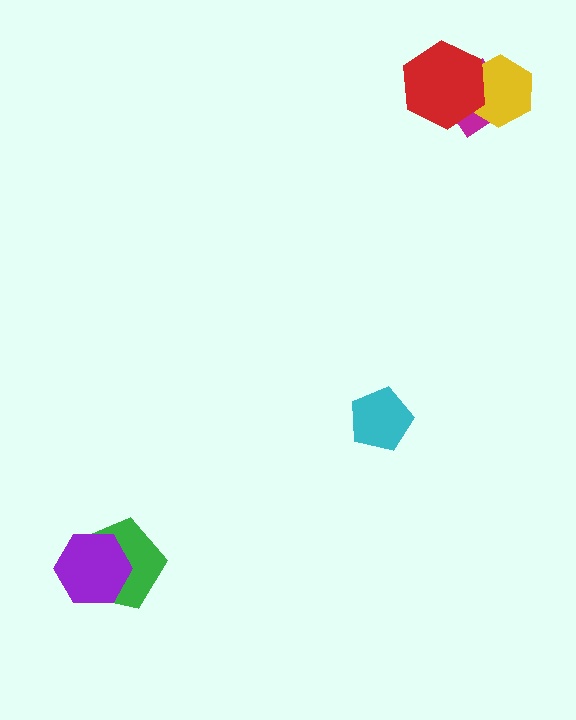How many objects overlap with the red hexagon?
2 objects overlap with the red hexagon.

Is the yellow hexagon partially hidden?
Yes, it is partially covered by another shape.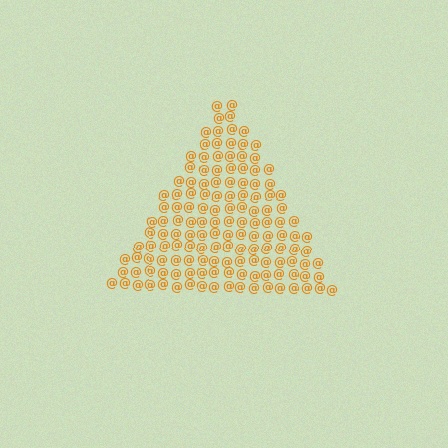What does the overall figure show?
The overall figure shows a triangle.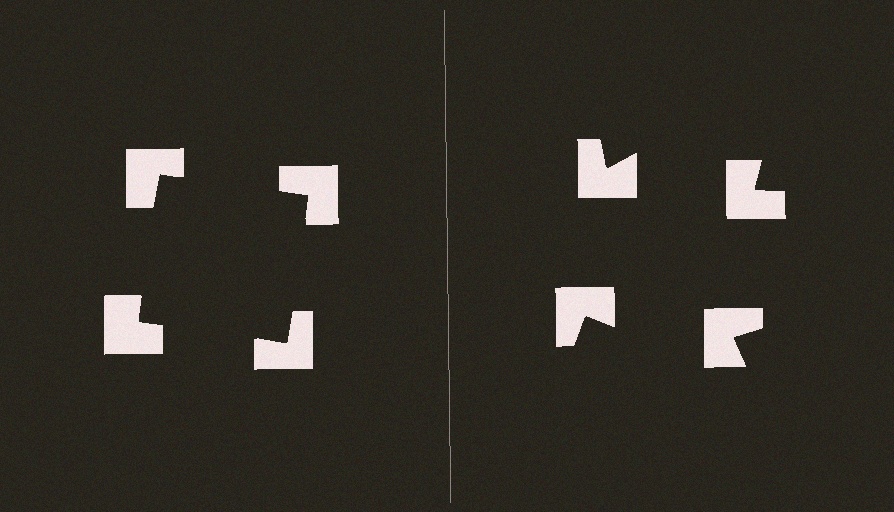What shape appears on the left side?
An illusory square.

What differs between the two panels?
The notched squares are positioned identically on both sides; only the wedge orientations differ. On the left they align to a square; on the right they are misaligned.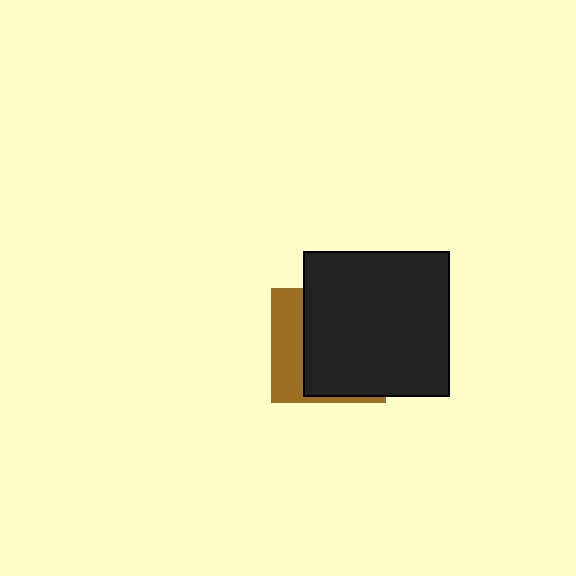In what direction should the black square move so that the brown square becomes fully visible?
The black square should move right. That is the shortest direction to clear the overlap and leave the brown square fully visible.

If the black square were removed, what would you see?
You would see the complete brown square.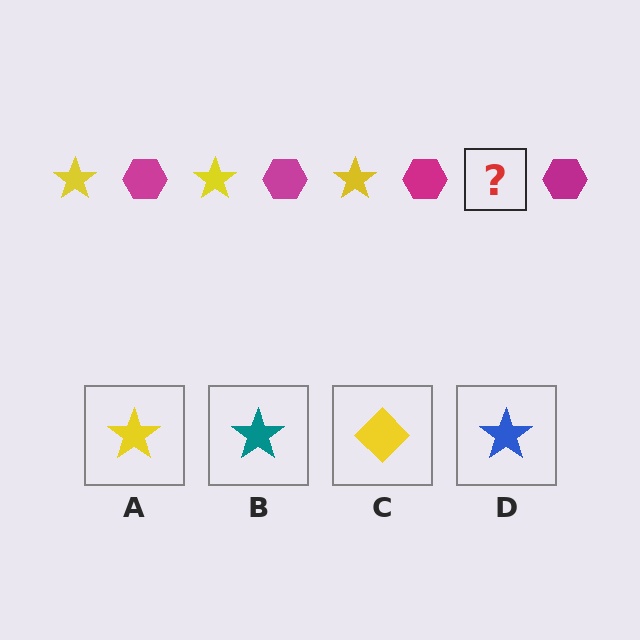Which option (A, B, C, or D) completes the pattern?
A.